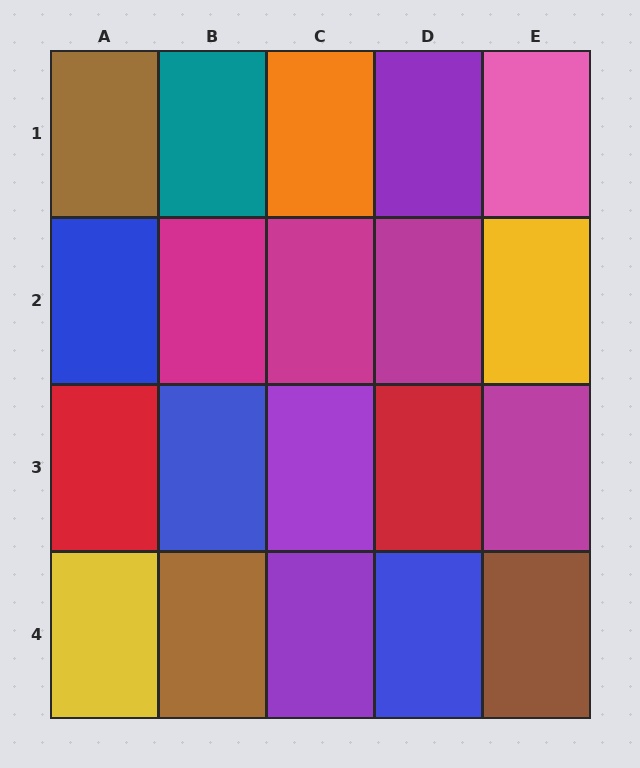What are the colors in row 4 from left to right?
Yellow, brown, purple, blue, brown.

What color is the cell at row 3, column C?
Purple.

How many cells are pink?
1 cell is pink.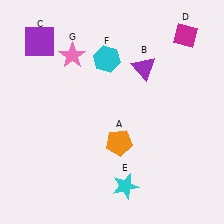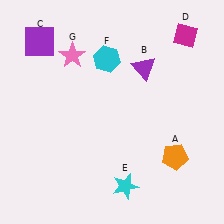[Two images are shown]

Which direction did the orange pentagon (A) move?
The orange pentagon (A) moved right.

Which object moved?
The orange pentagon (A) moved right.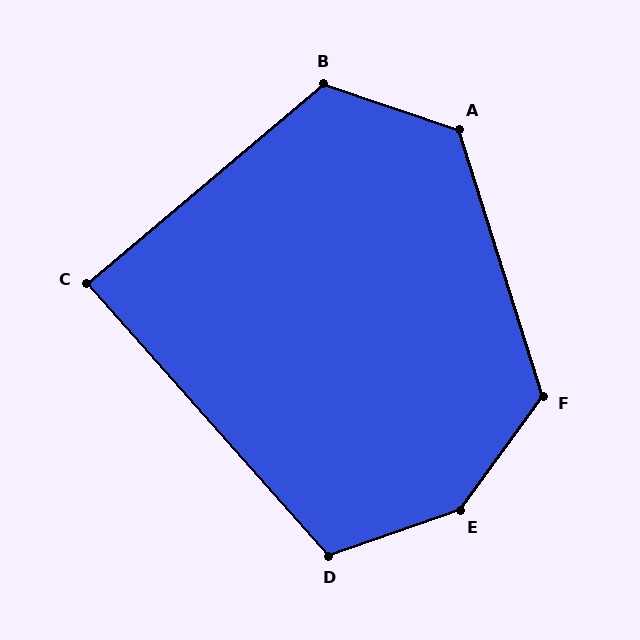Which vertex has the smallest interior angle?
C, at approximately 89 degrees.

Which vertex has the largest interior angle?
E, at approximately 145 degrees.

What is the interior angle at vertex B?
Approximately 121 degrees (obtuse).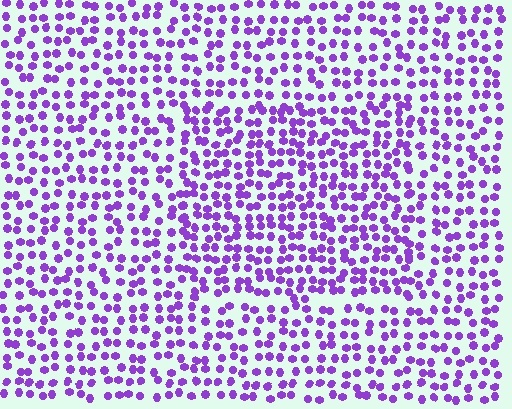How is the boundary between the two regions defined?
The boundary is defined by a change in element density (approximately 1.4x ratio). All elements are the same color, size, and shape.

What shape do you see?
I see a rectangle.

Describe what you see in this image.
The image contains small purple elements arranged at two different densities. A rectangle-shaped region is visible where the elements are more densely packed than the surrounding area.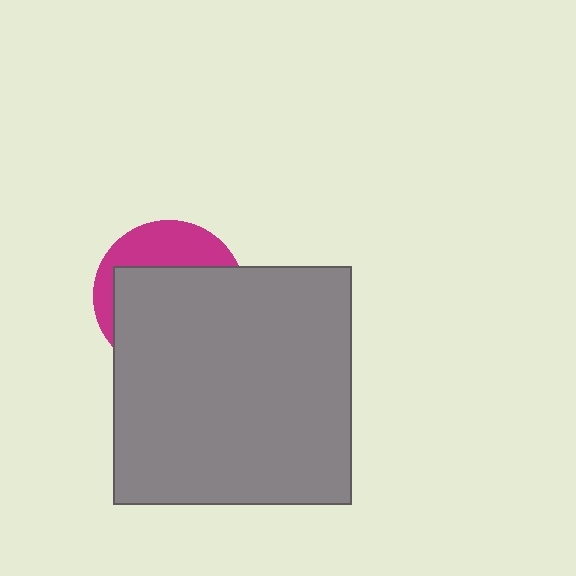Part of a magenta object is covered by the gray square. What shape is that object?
It is a circle.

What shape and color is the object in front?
The object in front is a gray square.